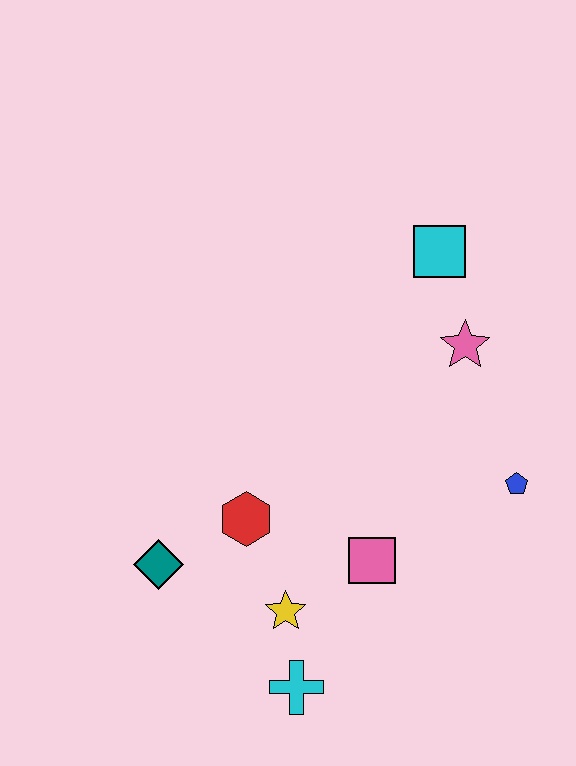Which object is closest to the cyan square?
The pink star is closest to the cyan square.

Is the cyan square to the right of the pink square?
Yes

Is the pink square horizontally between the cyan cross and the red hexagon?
No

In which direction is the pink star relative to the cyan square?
The pink star is below the cyan square.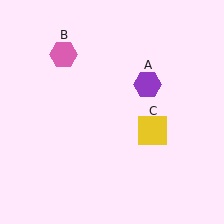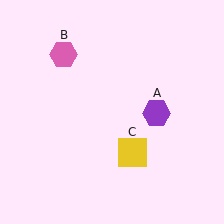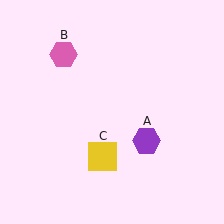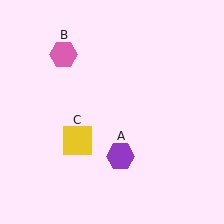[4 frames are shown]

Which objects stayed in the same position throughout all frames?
Pink hexagon (object B) remained stationary.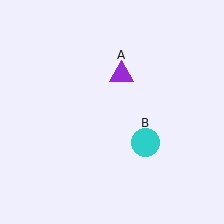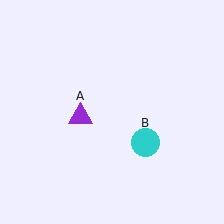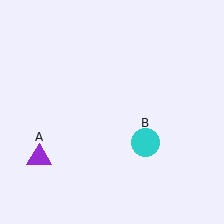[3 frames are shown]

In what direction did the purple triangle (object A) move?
The purple triangle (object A) moved down and to the left.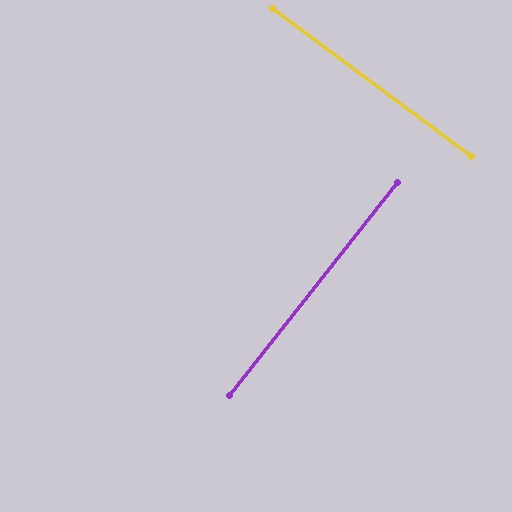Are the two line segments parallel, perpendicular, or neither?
Perpendicular — they meet at approximately 88°.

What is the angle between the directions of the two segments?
Approximately 88 degrees.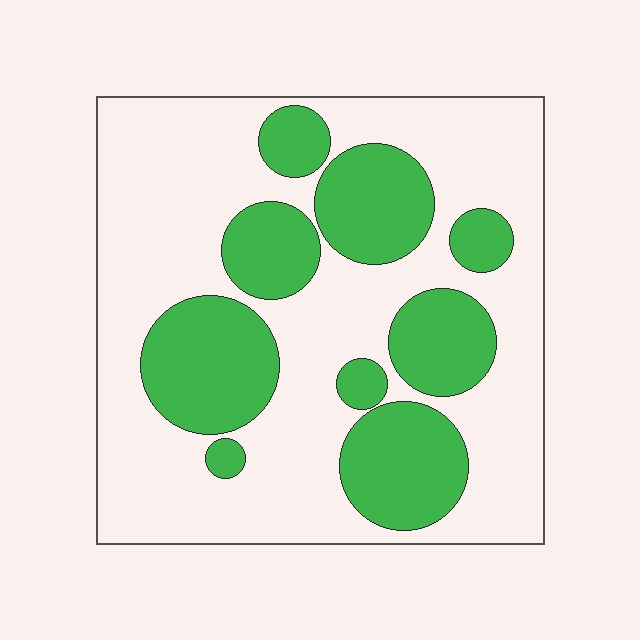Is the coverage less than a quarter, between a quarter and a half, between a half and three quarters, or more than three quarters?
Between a quarter and a half.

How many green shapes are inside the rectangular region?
9.